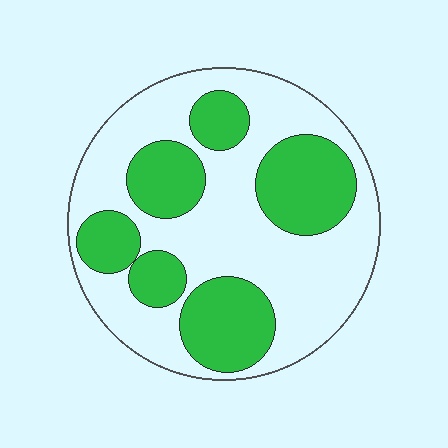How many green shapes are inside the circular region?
6.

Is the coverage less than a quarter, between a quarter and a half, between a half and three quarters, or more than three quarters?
Between a quarter and a half.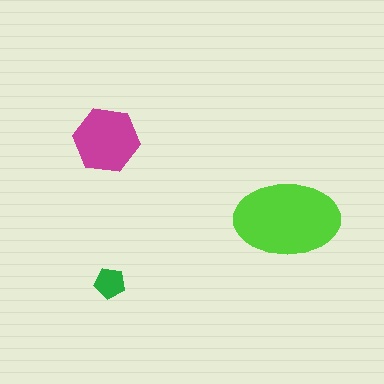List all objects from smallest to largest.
The green pentagon, the magenta hexagon, the lime ellipse.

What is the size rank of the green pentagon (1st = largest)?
3rd.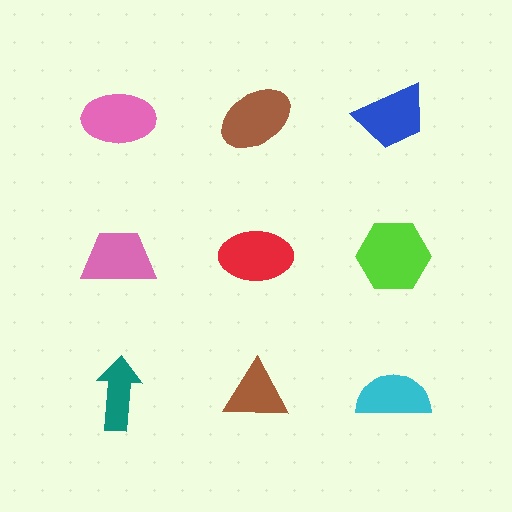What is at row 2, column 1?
A pink trapezoid.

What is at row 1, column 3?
A blue trapezoid.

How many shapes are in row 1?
3 shapes.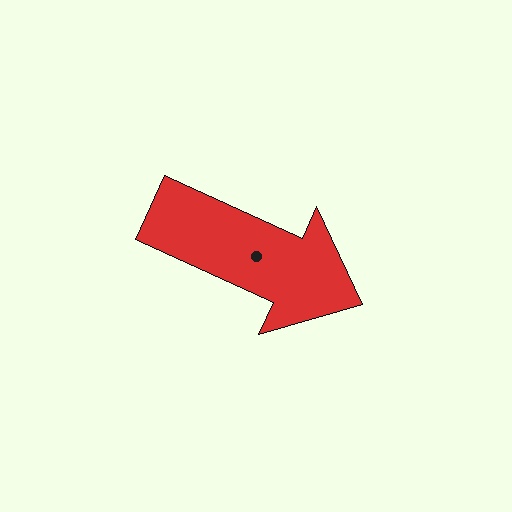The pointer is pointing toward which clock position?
Roughly 4 o'clock.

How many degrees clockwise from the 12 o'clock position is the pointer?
Approximately 114 degrees.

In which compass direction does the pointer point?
Southeast.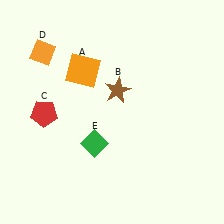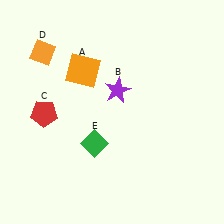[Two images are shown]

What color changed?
The star (B) changed from brown in Image 1 to purple in Image 2.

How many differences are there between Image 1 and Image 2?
There is 1 difference between the two images.